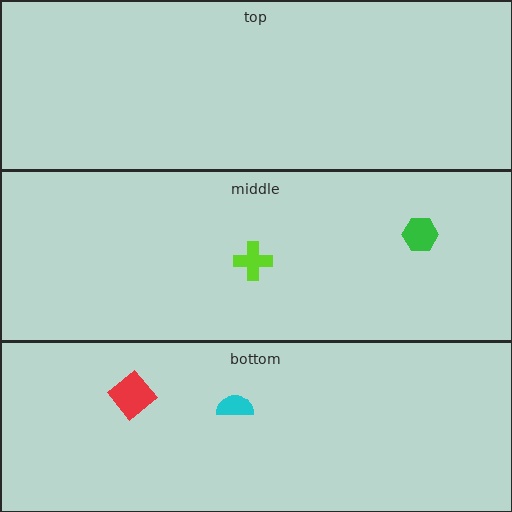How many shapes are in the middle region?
2.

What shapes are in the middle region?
The green hexagon, the lime cross.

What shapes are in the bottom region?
The cyan semicircle, the red diamond.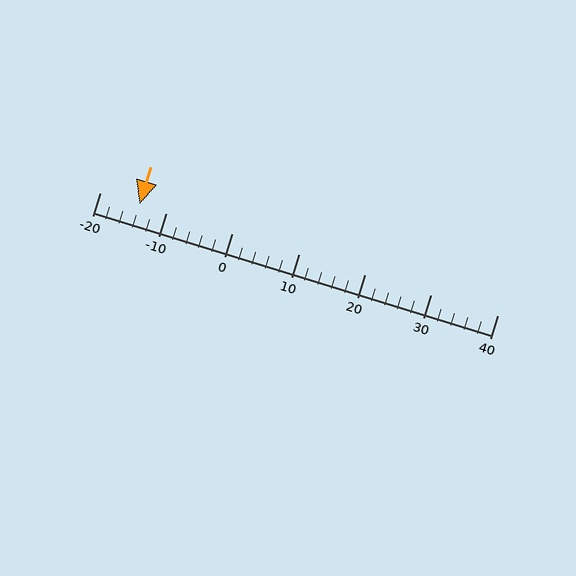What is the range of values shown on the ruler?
The ruler shows values from -20 to 40.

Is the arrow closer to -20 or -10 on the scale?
The arrow is closer to -10.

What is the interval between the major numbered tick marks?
The major tick marks are spaced 10 units apart.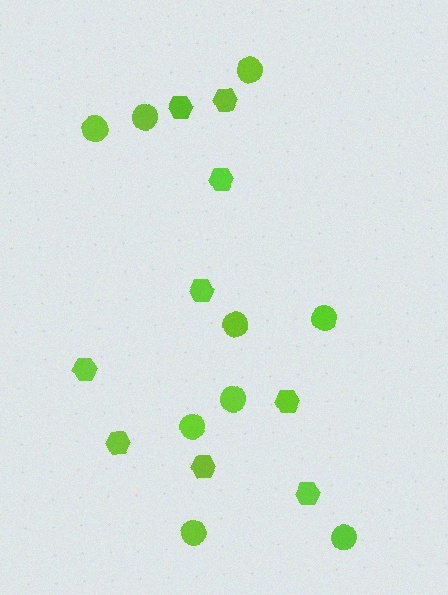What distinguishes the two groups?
There are 2 groups: one group of hexagons (9) and one group of circles (9).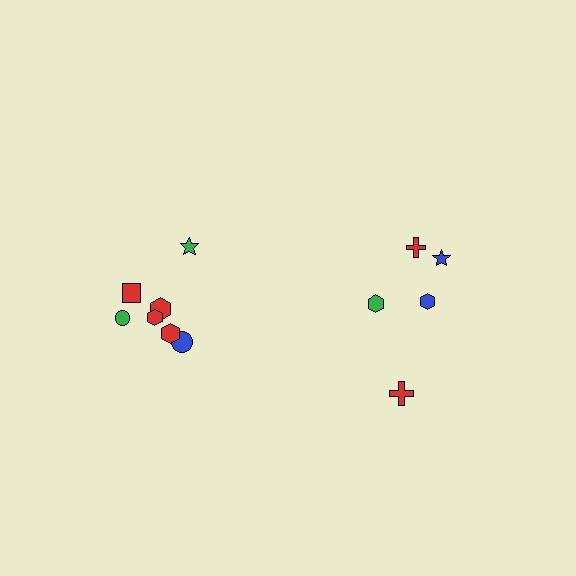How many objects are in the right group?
There are 5 objects.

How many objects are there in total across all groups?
There are 12 objects.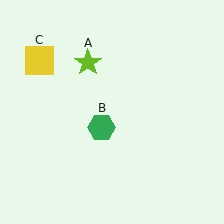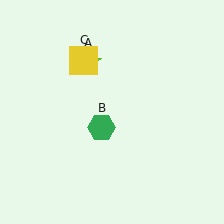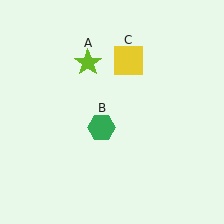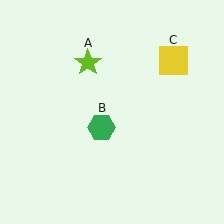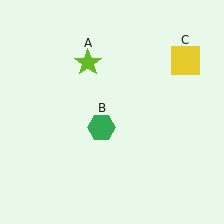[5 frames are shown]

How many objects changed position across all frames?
1 object changed position: yellow square (object C).